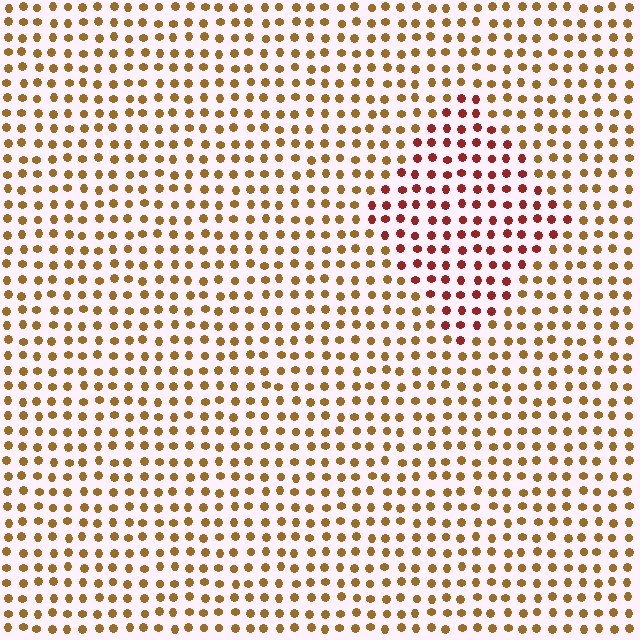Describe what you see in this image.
The image is filled with small brown elements in a uniform arrangement. A diamond-shaped region is visible where the elements are tinted to a slightly different hue, forming a subtle color boundary.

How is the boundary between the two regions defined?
The boundary is defined purely by a slight shift in hue (about 37 degrees). Spacing, size, and orientation are identical on both sides.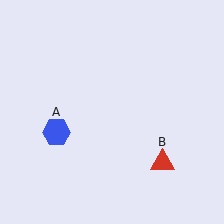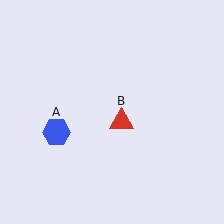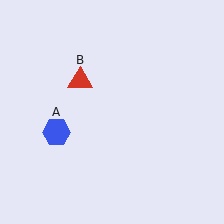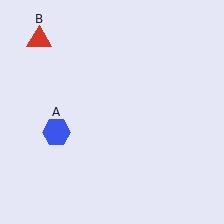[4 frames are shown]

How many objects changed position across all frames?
1 object changed position: red triangle (object B).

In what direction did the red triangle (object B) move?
The red triangle (object B) moved up and to the left.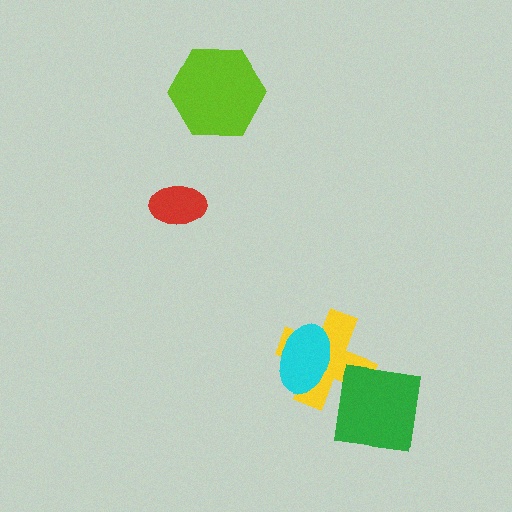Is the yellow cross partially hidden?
Yes, it is partially covered by another shape.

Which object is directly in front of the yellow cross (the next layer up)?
The cyan ellipse is directly in front of the yellow cross.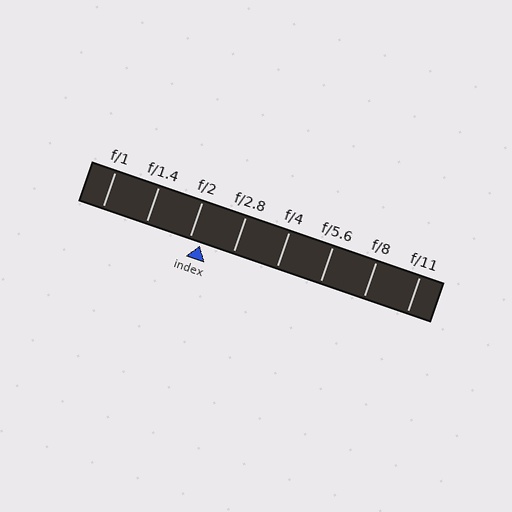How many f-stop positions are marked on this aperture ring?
There are 8 f-stop positions marked.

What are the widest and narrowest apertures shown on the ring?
The widest aperture shown is f/1 and the narrowest is f/11.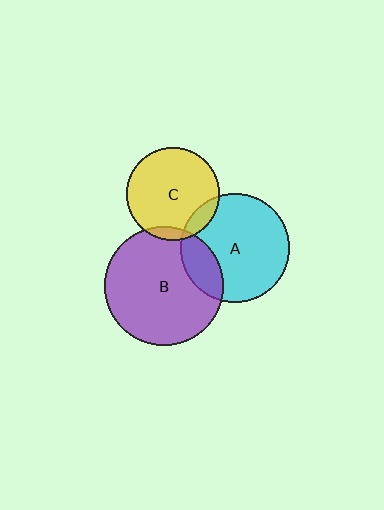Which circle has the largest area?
Circle B (purple).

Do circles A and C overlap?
Yes.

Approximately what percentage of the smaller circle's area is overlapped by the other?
Approximately 10%.